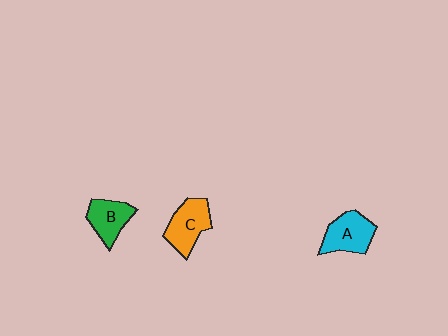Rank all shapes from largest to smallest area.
From largest to smallest: C (orange), A (cyan), B (green).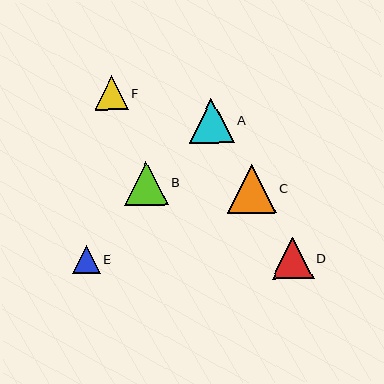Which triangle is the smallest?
Triangle E is the smallest with a size of approximately 28 pixels.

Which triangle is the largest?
Triangle C is the largest with a size of approximately 49 pixels.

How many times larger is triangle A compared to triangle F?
Triangle A is approximately 1.3 times the size of triangle F.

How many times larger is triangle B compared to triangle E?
Triangle B is approximately 1.6 times the size of triangle E.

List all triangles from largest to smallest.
From largest to smallest: C, A, B, D, F, E.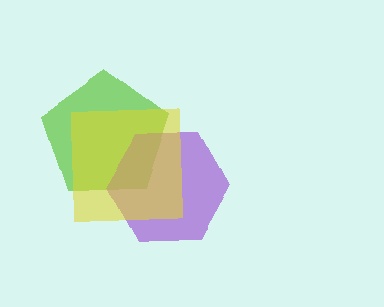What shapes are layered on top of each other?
The layered shapes are: a lime pentagon, a purple hexagon, a yellow square.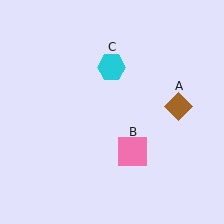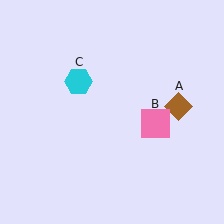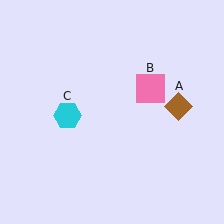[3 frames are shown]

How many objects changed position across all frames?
2 objects changed position: pink square (object B), cyan hexagon (object C).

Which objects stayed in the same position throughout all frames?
Brown diamond (object A) remained stationary.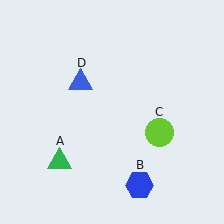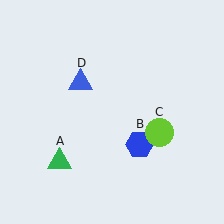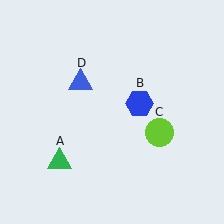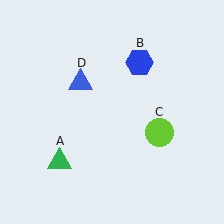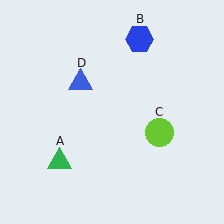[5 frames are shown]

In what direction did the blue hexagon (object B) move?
The blue hexagon (object B) moved up.